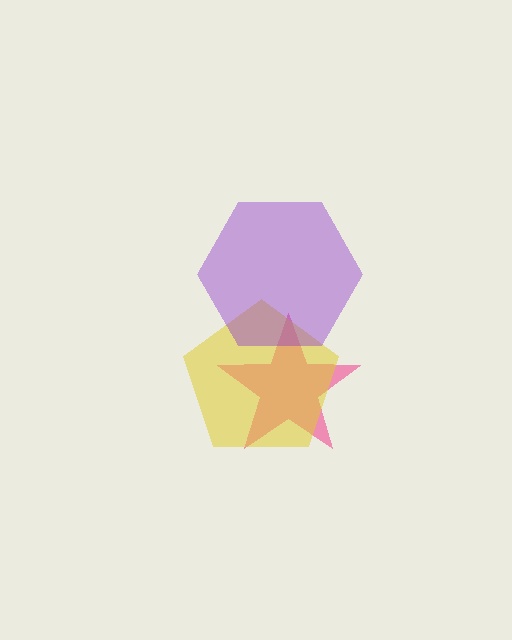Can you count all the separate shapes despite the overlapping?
Yes, there are 3 separate shapes.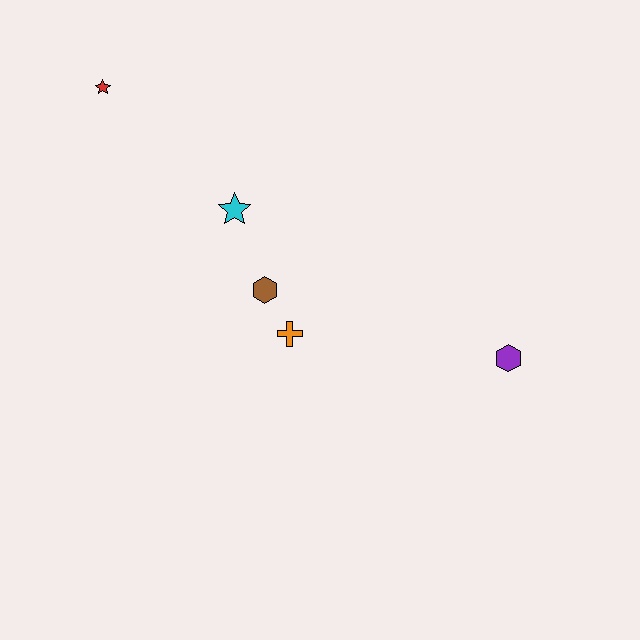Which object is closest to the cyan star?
The brown hexagon is closest to the cyan star.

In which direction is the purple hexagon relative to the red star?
The purple hexagon is to the right of the red star.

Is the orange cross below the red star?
Yes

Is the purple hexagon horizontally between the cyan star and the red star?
No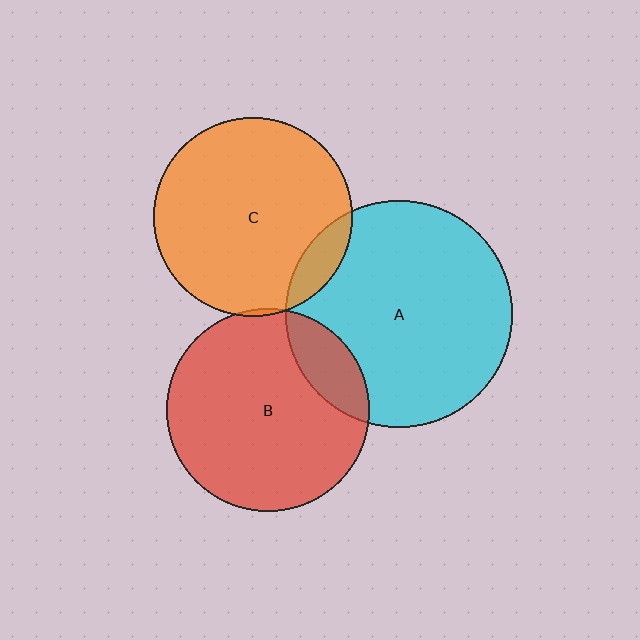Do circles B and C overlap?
Yes.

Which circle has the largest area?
Circle A (cyan).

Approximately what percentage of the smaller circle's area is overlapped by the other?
Approximately 5%.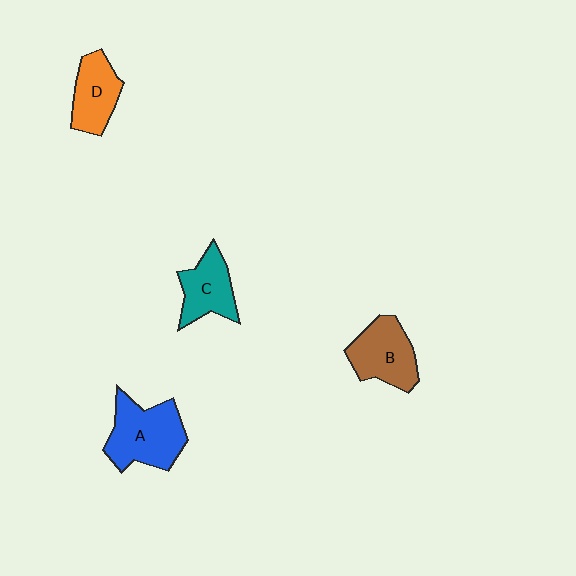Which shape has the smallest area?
Shape D (orange).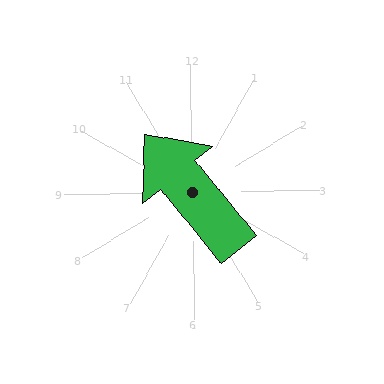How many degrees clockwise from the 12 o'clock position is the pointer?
Approximately 322 degrees.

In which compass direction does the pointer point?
Northwest.